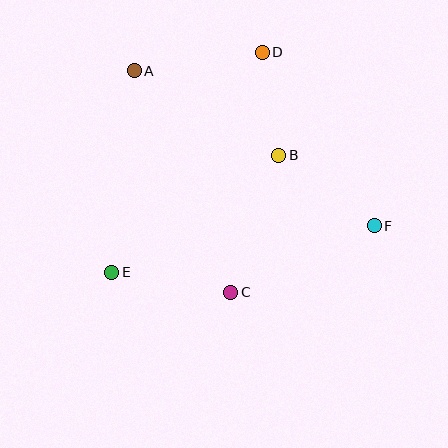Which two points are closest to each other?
Points B and D are closest to each other.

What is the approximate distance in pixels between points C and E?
The distance between C and E is approximately 121 pixels.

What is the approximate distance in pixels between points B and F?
The distance between B and F is approximately 119 pixels.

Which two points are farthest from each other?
Points A and F are farthest from each other.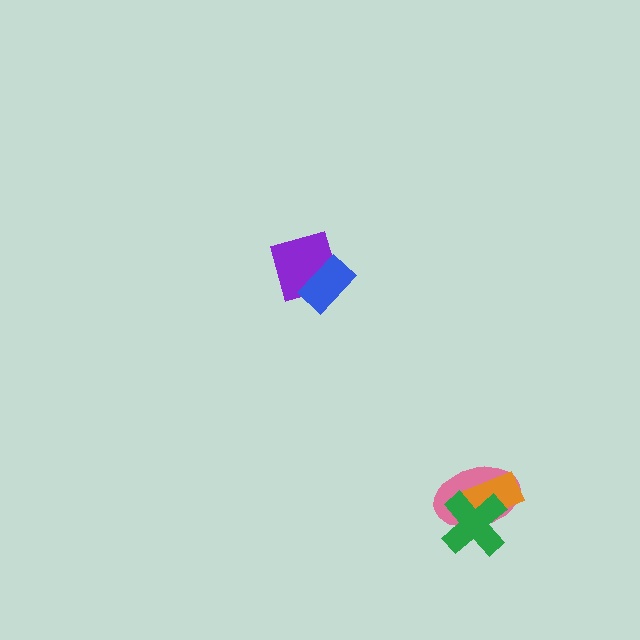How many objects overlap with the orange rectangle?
2 objects overlap with the orange rectangle.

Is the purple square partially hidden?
Yes, it is partially covered by another shape.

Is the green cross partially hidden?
No, no other shape covers it.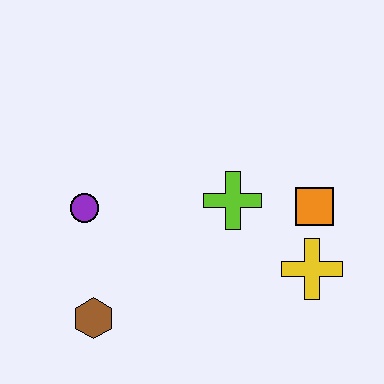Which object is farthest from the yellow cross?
The purple circle is farthest from the yellow cross.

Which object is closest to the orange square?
The yellow cross is closest to the orange square.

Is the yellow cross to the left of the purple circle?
No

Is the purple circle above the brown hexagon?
Yes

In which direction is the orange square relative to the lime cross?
The orange square is to the right of the lime cross.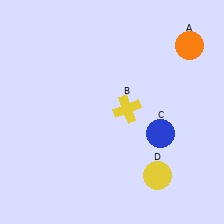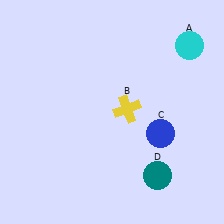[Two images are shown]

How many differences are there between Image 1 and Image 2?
There are 2 differences between the two images.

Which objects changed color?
A changed from orange to cyan. D changed from yellow to teal.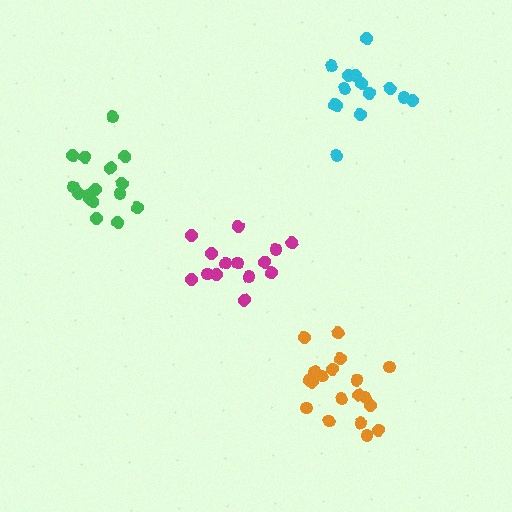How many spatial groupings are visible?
There are 4 spatial groupings.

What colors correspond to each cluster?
The clusters are colored: orange, cyan, magenta, green.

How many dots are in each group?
Group 1: 19 dots, Group 2: 14 dots, Group 3: 14 dots, Group 4: 16 dots (63 total).